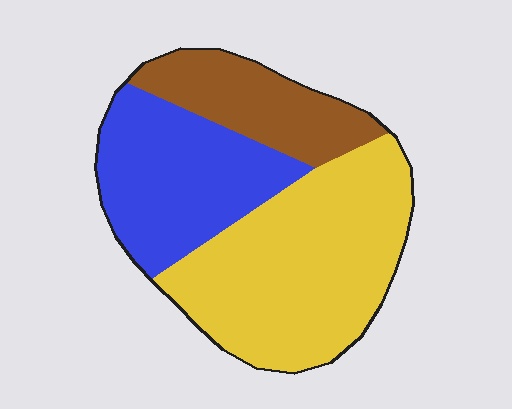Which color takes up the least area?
Brown, at roughly 20%.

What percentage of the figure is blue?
Blue takes up about one third (1/3) of the figure.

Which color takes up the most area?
Yellow, at roughly 50%.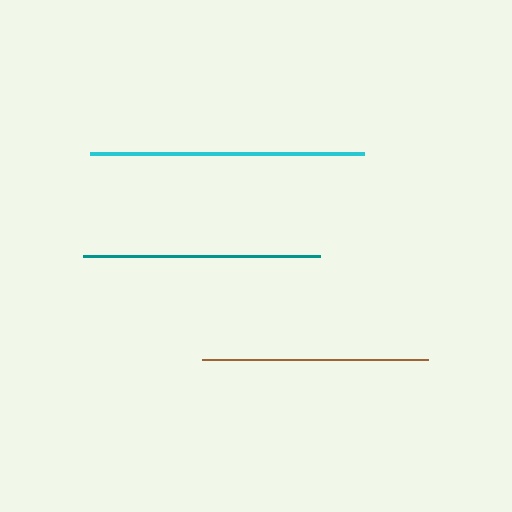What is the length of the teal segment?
The teal segment is approximately 237 pixels long.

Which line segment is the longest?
The cyan line is the longest at approximately 275 pixels.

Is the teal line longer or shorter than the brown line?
The teal line is longer than the brown line.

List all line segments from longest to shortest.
From longest to shortest: cyan, teal, brown.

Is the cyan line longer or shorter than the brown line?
The cyan line is longer than the brown line.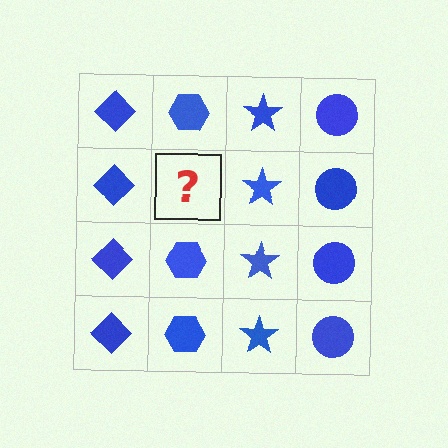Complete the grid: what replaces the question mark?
The question mark should be replaced with a blue hexagon.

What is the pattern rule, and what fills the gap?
The rule is that each column has a consistent shape. The gap should be filled with a blue hexagon.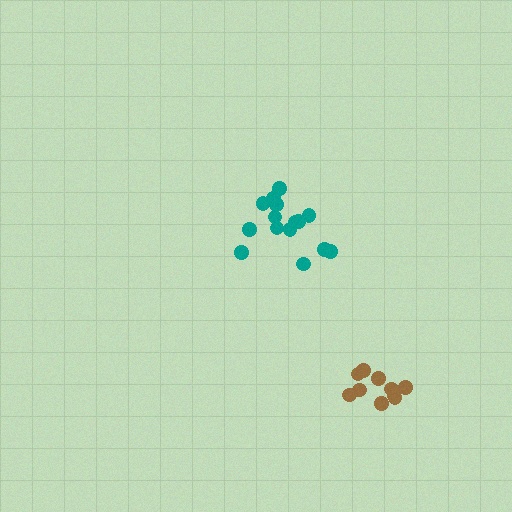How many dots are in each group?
Group 1: 10 dots, Group 2: 15 dots (25 total).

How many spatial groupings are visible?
There are 2 spatial groupings.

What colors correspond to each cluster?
The clusters are colored: brown, teal.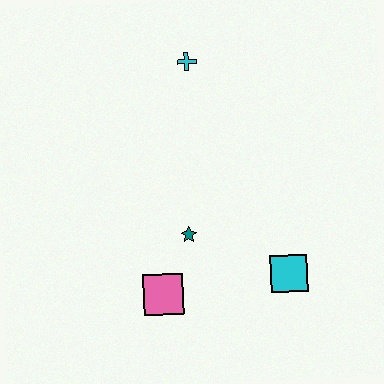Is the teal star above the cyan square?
Yes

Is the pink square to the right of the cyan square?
No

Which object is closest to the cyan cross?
The teal star is closest to the cyan cross.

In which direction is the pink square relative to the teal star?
The pink square is below the teal star.